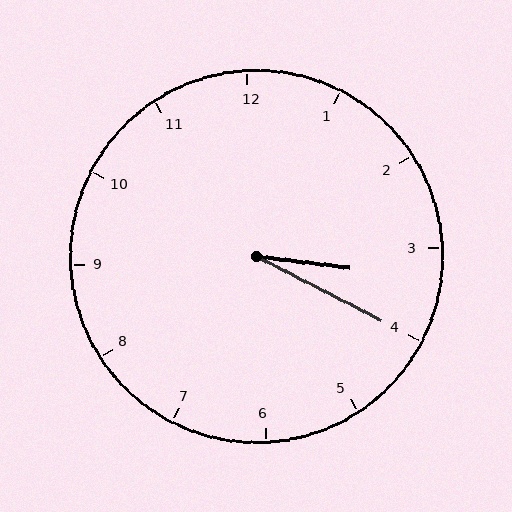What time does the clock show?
3:20.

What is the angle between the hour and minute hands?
Approximately 20 degrees.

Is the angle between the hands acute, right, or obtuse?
It is acute.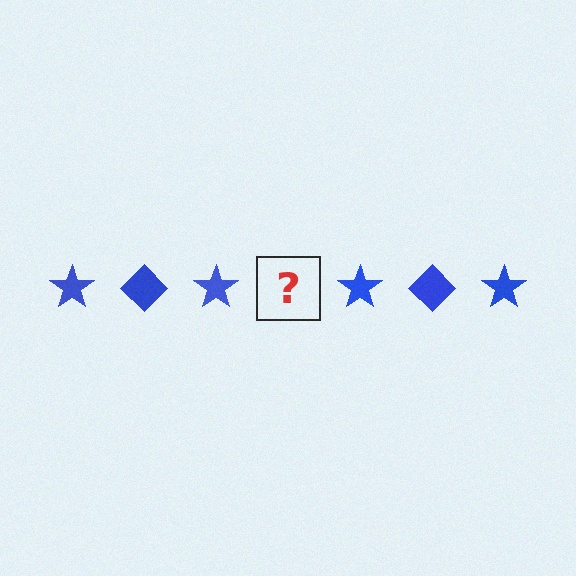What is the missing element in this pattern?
The missing element is a blue diamond.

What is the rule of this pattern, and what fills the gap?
The rule is that the pattern cycles through star, diamond shapes in blue. The gap should be filled with a blue diamond.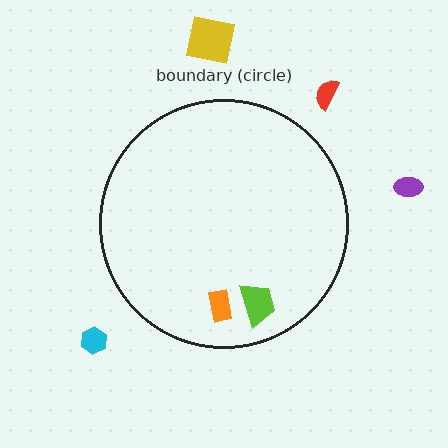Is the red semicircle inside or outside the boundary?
Outside.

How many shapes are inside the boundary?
2 inside, 4 outside.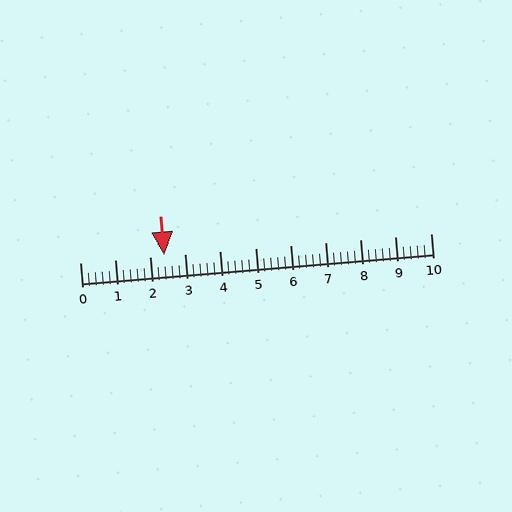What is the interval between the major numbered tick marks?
The major tick marks are spaced 1 units apart.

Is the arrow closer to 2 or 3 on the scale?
The arrow is closer to 2.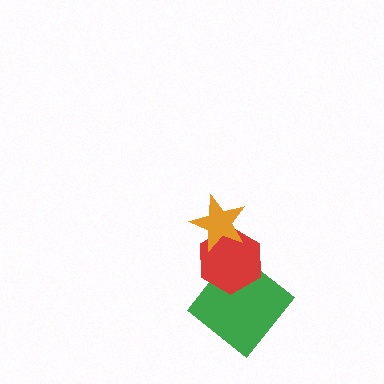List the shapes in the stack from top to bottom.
From top to bottom: the orange star, the red hexagon, the green diamond.